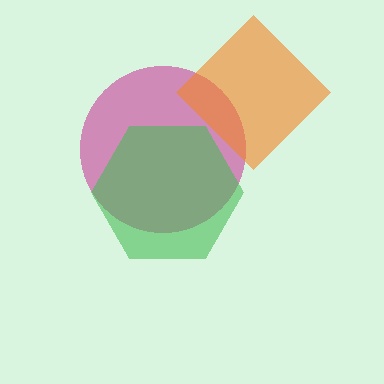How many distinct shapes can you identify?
There are 3 distinct shapes: a magenta circle, a green hexagon, an orange diamond.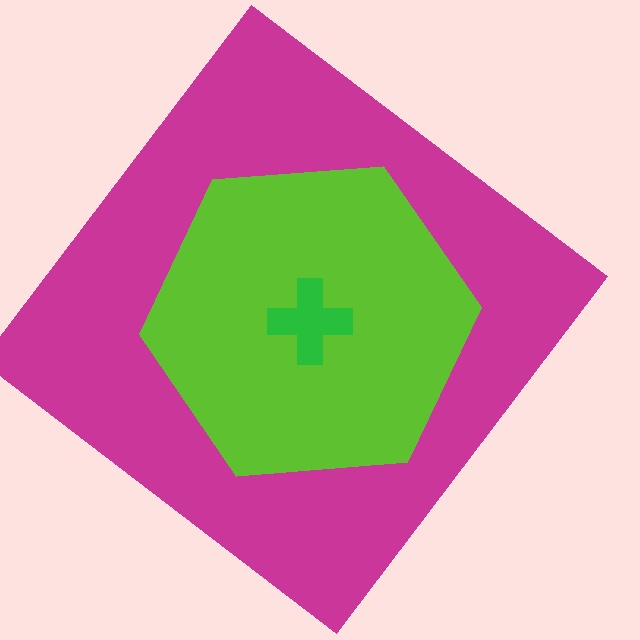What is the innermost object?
The green cross.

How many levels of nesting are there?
3.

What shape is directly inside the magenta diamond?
The lime hexagon.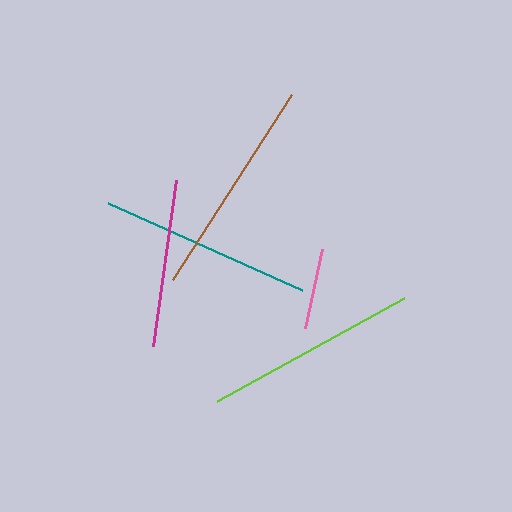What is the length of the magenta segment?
The magenta segment is approximately 168 pixels long.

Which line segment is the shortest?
The pink line is the shortest at approximately 80 pixels.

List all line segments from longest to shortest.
From longest to shortest: brown, lime, teal, magenta, pink.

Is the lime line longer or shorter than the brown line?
The brown line is longer than the lime line.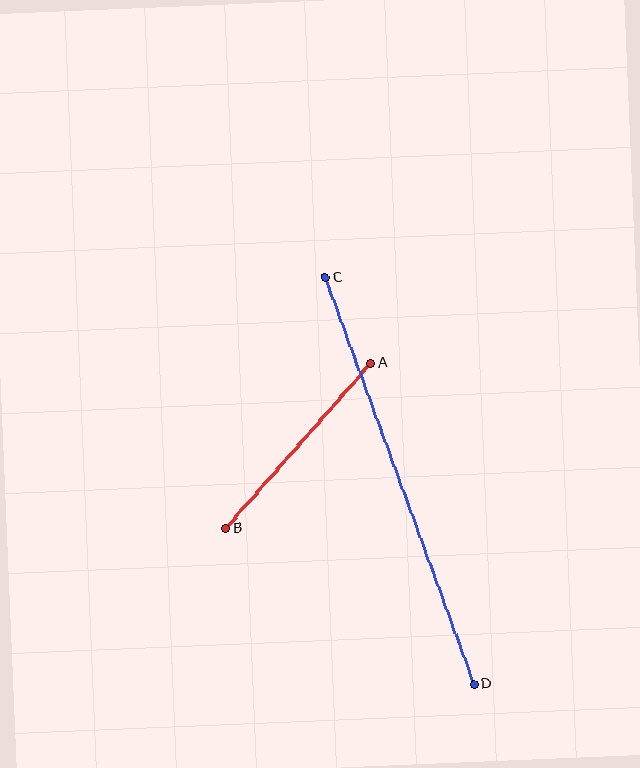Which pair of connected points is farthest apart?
Points C and D are farthest apart.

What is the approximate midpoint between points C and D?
The midpoint is at approximately (400, 481) pixels.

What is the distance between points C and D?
The distance is approximately 433 pixels.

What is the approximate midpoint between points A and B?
The midpoint is at approximately (298, 446) pixels.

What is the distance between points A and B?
The distance is approximately 220 pixels.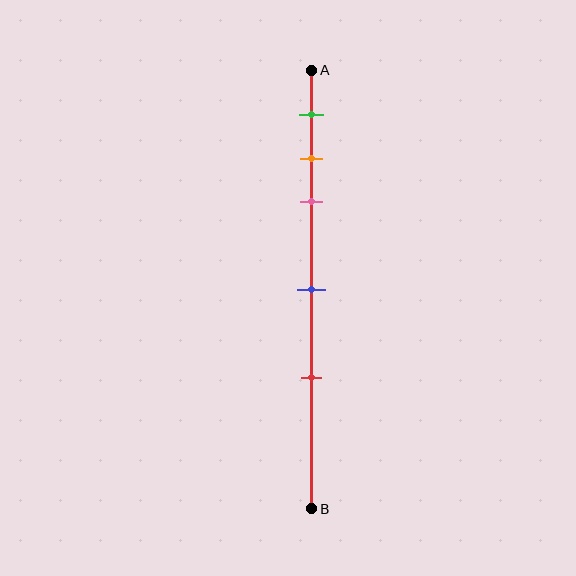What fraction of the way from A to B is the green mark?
The green mark is approximately 10% (0.1) of the way from A to B.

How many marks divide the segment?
There are 5 marks dividing the segment.